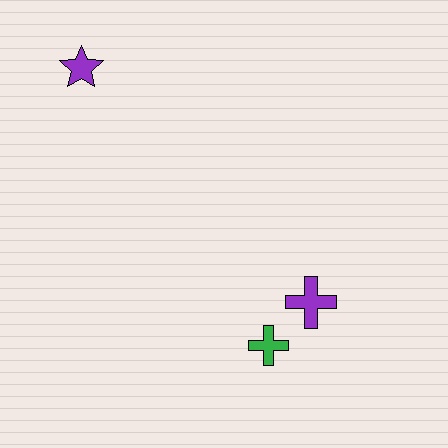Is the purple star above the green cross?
Yes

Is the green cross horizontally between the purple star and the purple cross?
Yes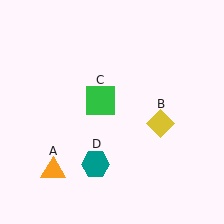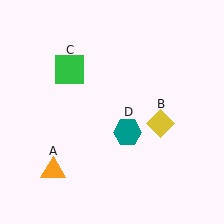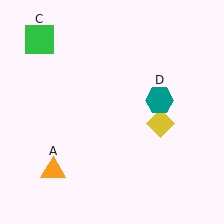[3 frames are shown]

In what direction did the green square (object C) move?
The green square (object C) moved up and to the left.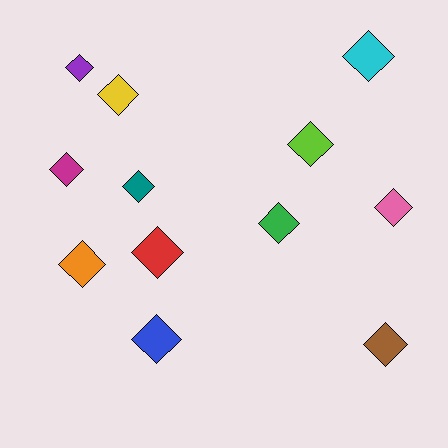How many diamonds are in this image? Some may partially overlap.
There are 12 diamonds.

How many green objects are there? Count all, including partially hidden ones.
There is 1 green object.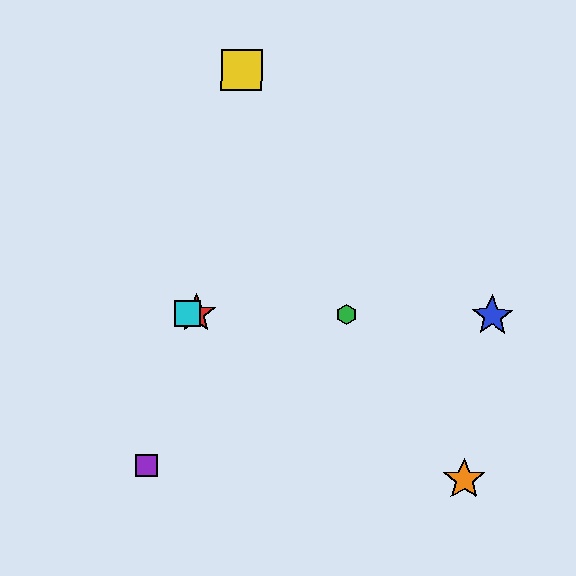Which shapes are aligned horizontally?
The red star, the blue star, the green hexagon, the cyan square are aligned horizontally.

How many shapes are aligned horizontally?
4 shapes (the red star, the blue star, the green hexagon, the cyan square) are aligned horizontally.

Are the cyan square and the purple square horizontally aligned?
No, the cyan square is at y≈314 and the purple square is at y≈465.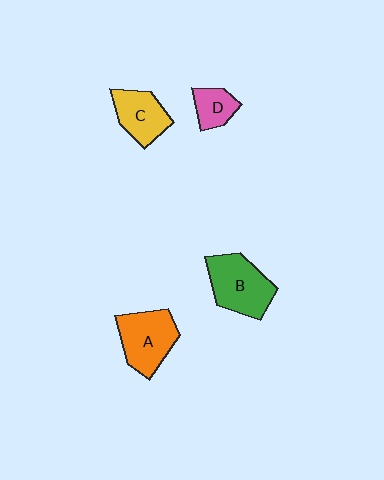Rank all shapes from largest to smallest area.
From largest to smallest: B (green), A (orange), C (yellow), D (pink).